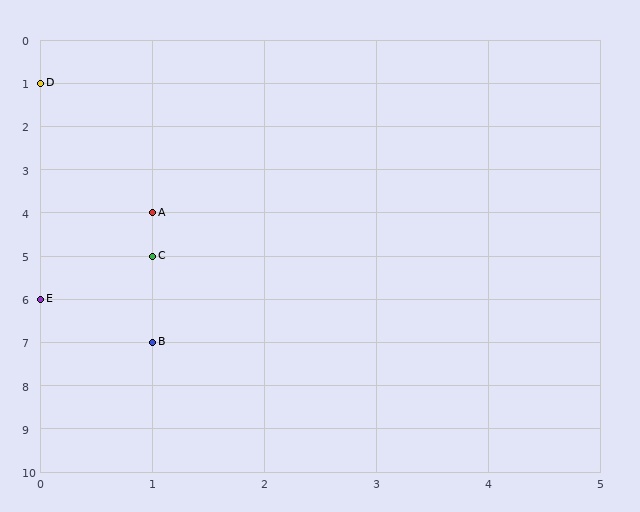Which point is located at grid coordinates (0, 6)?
Point E is at (0, 6).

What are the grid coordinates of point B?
Point B is at grid coordinates (1, 7).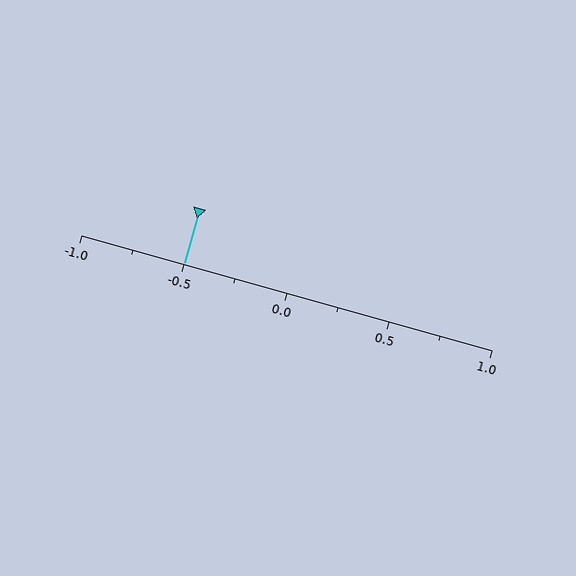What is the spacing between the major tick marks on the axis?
The major ticks are spaced 0.5 apart.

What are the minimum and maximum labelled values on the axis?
The axis runs from -1.0 to 1.0.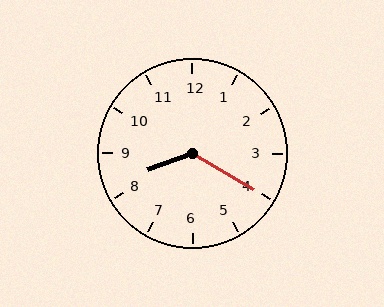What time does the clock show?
8:20.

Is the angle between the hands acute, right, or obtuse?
It is obtuse.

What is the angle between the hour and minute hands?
Approximately 130 degrees.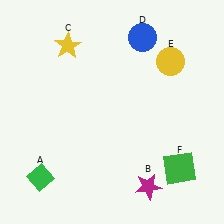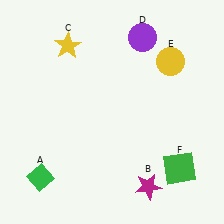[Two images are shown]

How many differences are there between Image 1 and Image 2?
There is 1 difference between the two images.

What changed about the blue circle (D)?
In Image 1, D is blue. In Image 2, it changed to purple.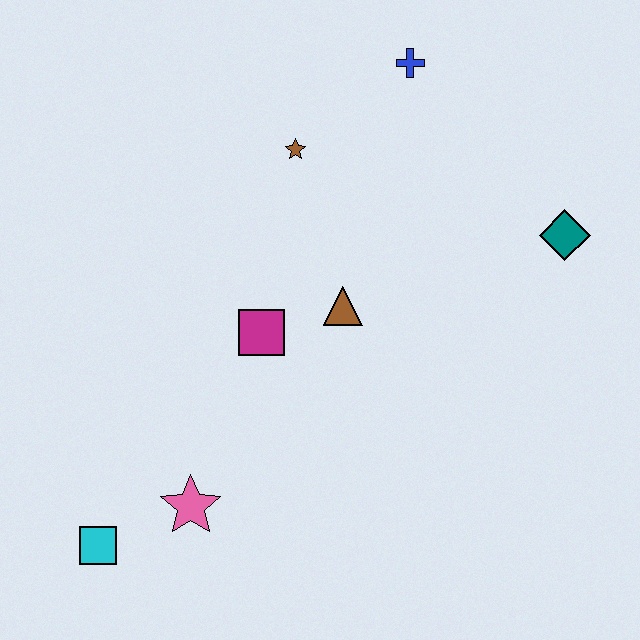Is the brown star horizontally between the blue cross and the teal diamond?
No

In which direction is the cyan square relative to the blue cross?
The cyan square is below the blue cross.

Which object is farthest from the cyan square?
The blue cross is farthest from the cyan square.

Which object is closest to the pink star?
The cyan square is closest to the pink star.